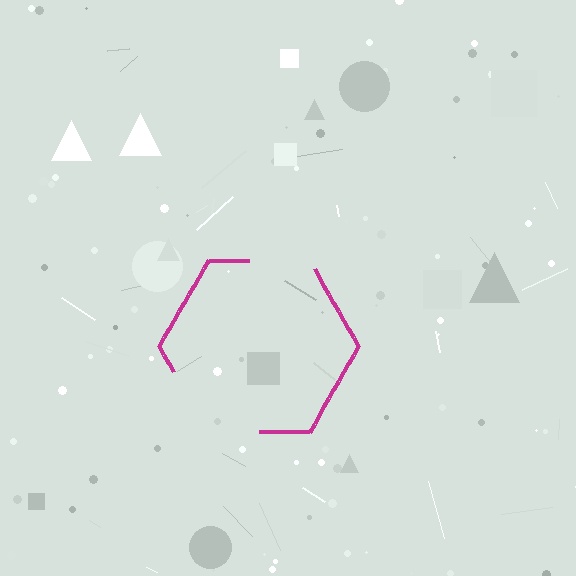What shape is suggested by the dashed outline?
The dashed outline suggests a hexagon.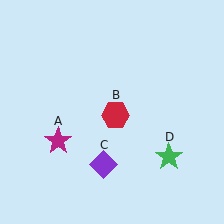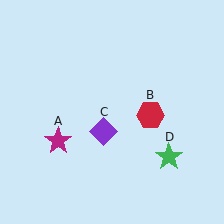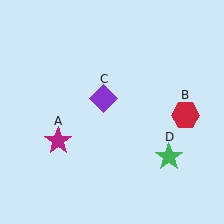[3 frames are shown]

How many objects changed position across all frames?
2 objects changed position: red hexagon (object B), purple diamond (object C).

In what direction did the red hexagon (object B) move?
The red hexagon (object B) moved right.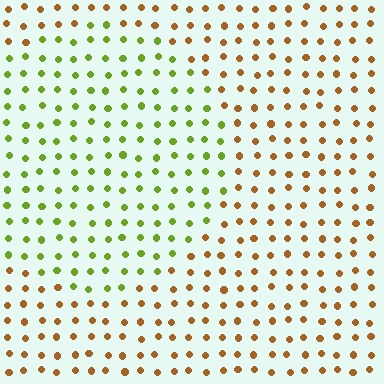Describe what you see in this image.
The image is filled with small brown elements in a uniform arrangement. A circle-shaped region is visible where the elements are tinted to a slightly different hue, forming a subtle color boundary.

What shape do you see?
I see a circle.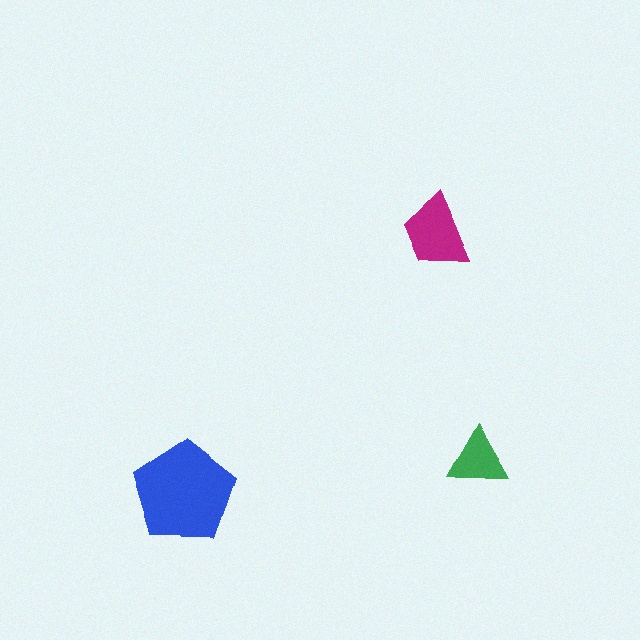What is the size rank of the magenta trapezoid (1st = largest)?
2nd.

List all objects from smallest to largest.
The green triangle, the magenta trapezoid, the blue pentagon.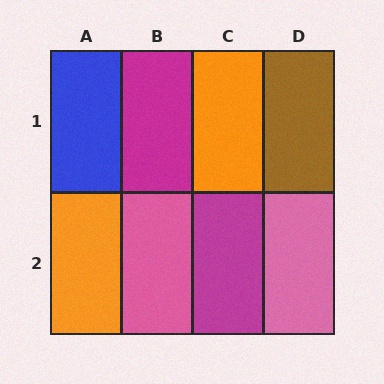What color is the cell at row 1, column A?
Blue.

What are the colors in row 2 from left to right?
Orange, pink, magenta, pink.